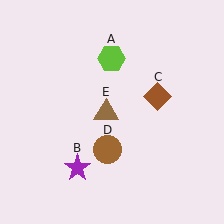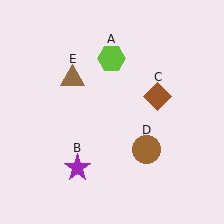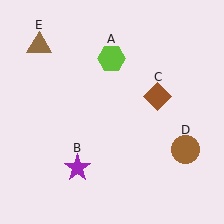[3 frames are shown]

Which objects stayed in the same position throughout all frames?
Lime hexagon (object A) and purple star (object B) and brown diamond (object C) remained stationary.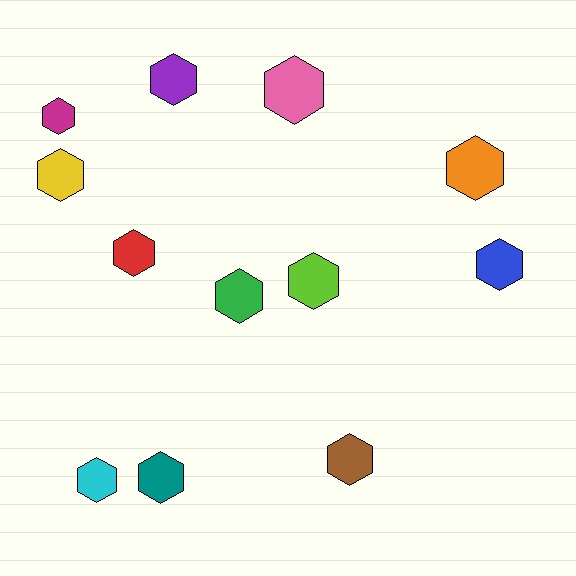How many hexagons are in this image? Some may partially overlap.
There are 12 hexagons.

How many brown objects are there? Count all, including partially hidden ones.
There is 1 brown object.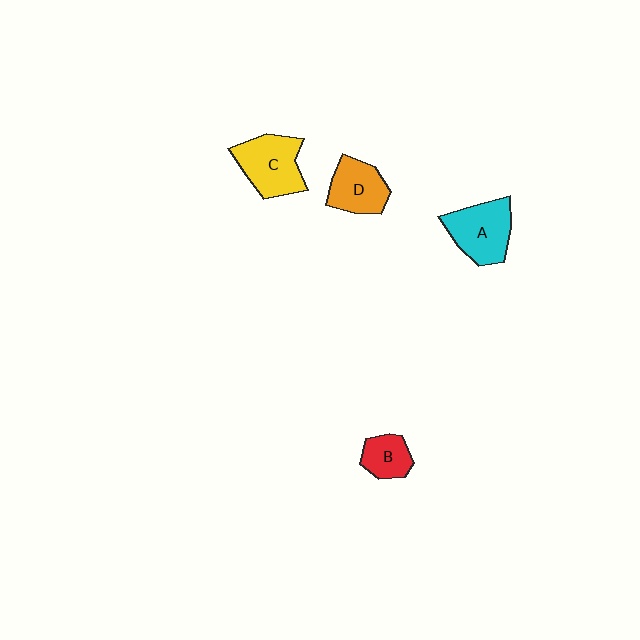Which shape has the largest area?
Shape C (yellow).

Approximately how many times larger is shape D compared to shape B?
Approximately 1.5 times.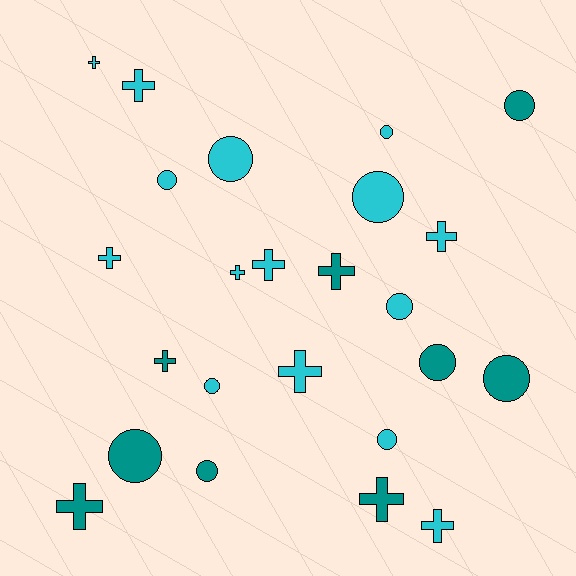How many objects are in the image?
There are 24 objects.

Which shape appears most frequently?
Circle, with 12 objects.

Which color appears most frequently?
Cyan, with 15 objects.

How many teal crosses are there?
There are 4 teal crosses.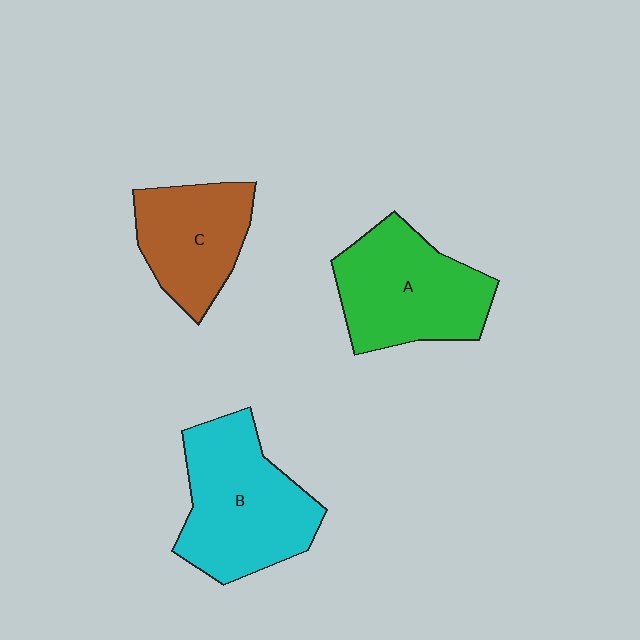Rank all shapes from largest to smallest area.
From largest to smallest: B (cyan), A (green), C (brown).